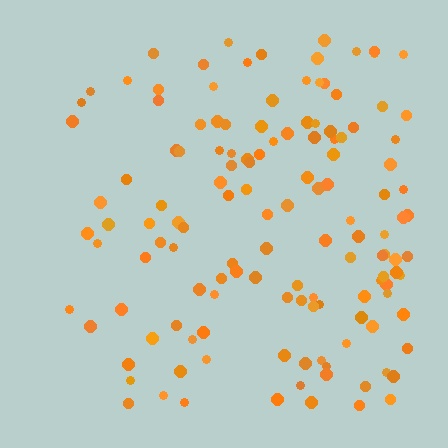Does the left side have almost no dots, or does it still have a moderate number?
Still a moderate number, just noticeably fewer than the right.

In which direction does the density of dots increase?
From left to right, with the right side densest.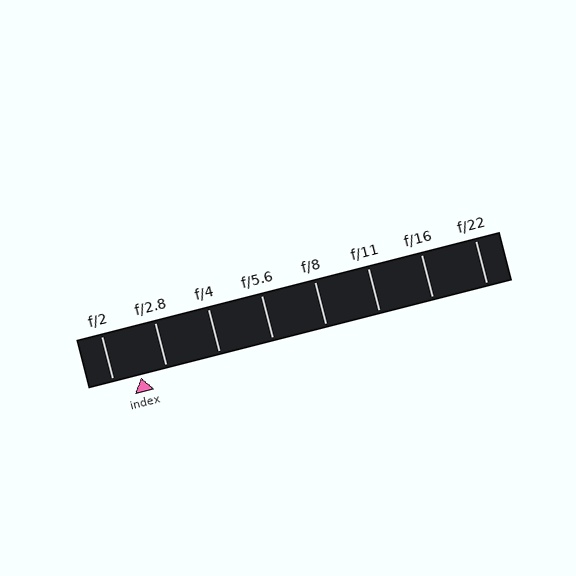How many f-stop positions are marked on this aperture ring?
There are 8 f-stop positions marked.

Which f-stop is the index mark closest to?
The index mark is closest to f/2.8.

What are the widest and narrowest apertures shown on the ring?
The widest aperture shown is f/2 and the narrowest is f/22.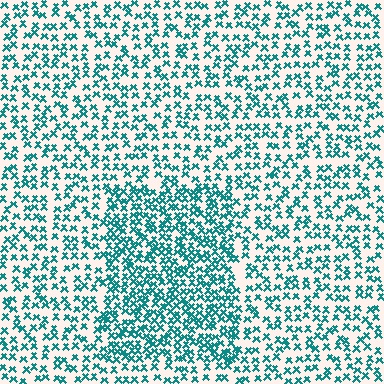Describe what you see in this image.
The image contains small teal elements arranged at two different densities. A rectangle-shaped region is visible where the elements are more densely packed than the surrounding area.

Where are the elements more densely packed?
The elements are more densely packed inside the rectangle boundary.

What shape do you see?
I see a rectangle.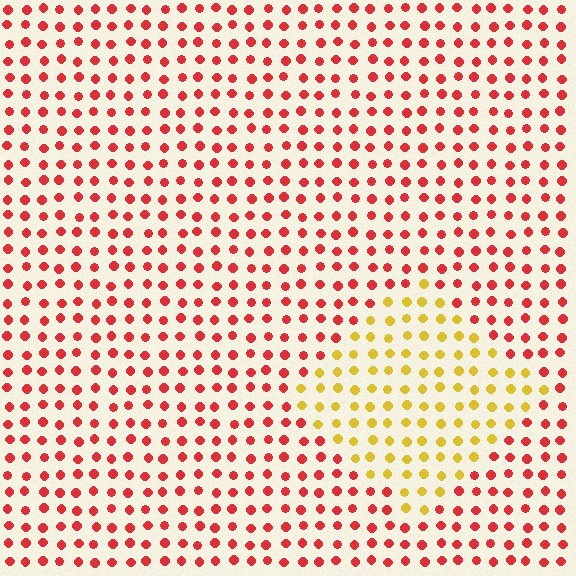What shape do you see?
I see a diamond.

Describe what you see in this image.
The image is filled with small red elements in a uniform arrangement. A diamond-shaped region is visible where the elements are tinted to a slightly different hue, forming a subtle color boundary.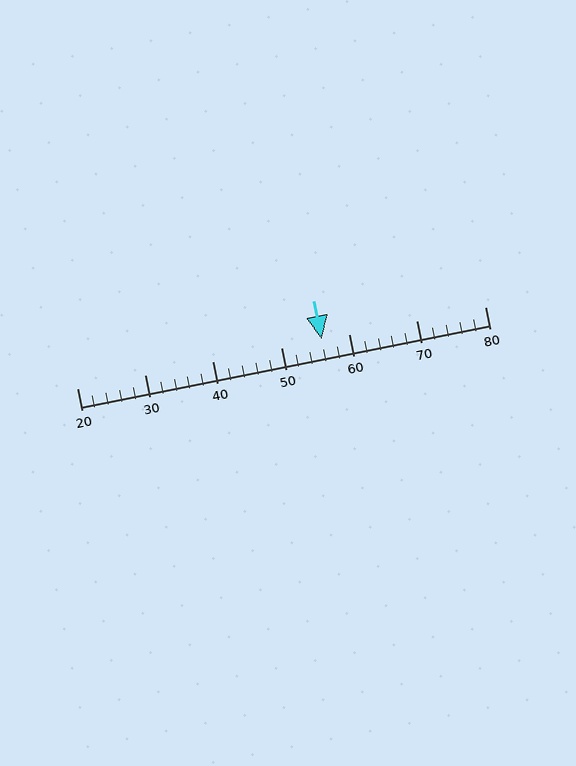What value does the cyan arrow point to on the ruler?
The cyan arrow points to approximately 56.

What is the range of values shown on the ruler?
The ruler shows values from 20 to 80.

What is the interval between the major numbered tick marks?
The major tick marks are spaced 10 units apart.